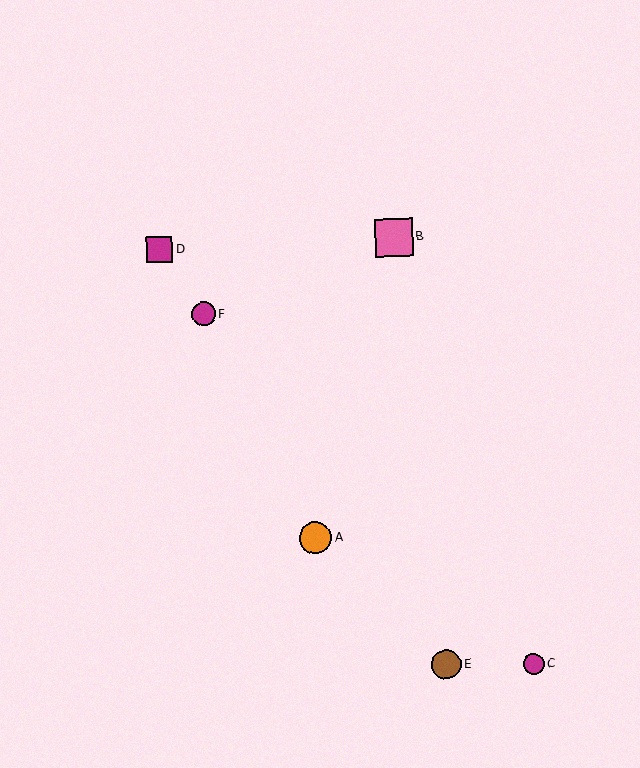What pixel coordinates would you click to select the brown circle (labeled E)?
Click at (446, 664) to select the brown circle E.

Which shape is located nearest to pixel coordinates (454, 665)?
The brown circle (labeled E) at (446, 664) is nearest to that location.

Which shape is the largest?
The pink square (labeled B) is the largest.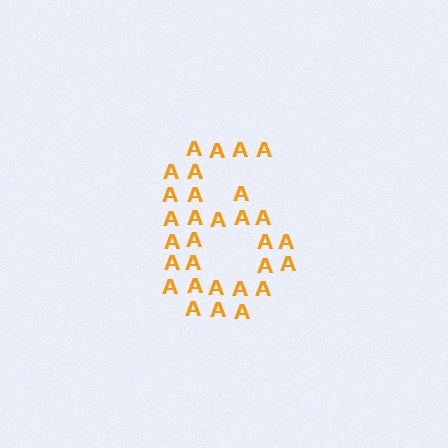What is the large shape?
The large shape is the digit 6.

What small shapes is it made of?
It is made of small letter A's.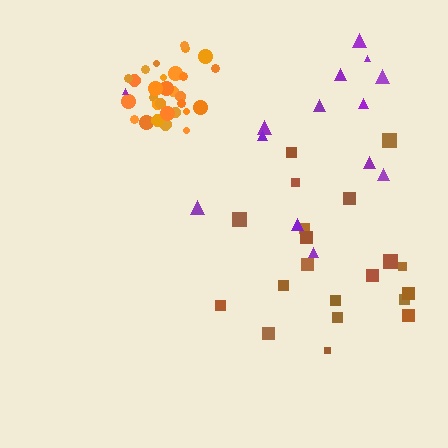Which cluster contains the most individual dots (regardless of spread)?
Orange (30).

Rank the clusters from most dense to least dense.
orange, brown, purple.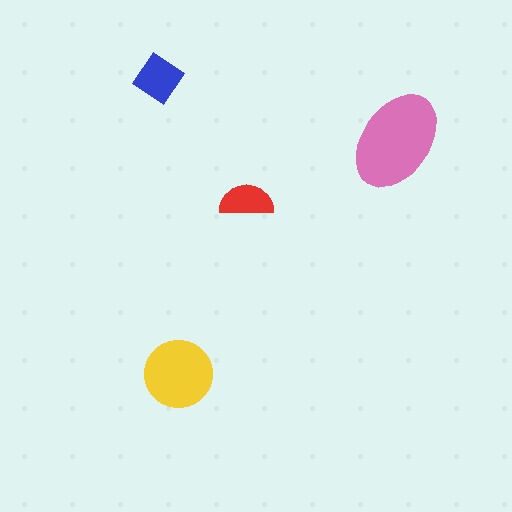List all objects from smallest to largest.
The red semicircle, the blue diamond, the yellow circle, the pink ellipse.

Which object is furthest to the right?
The pink ellipse is rightmost.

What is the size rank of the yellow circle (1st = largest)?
2nd.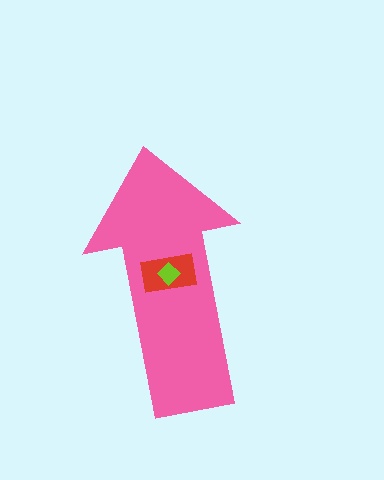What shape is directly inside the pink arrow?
The red rectangle.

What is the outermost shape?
The pink arrow.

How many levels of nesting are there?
3.